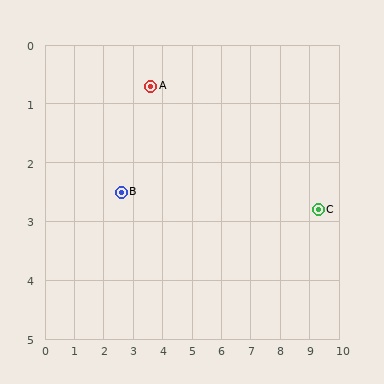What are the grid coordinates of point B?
Point B is at approximately (2.6, 2.5).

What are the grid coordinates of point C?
Point C is at approximately (9.3, 2.8).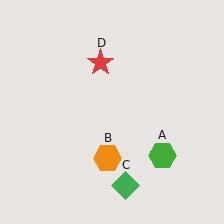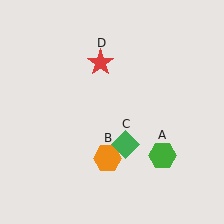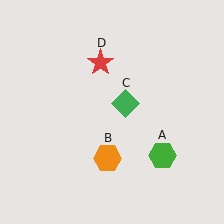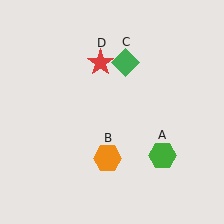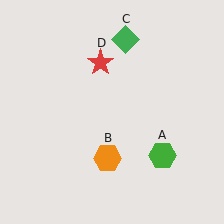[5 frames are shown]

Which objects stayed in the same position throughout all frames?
Green hexagon (object A) and orange hexagon (object B) and red star (object D) remained stationary.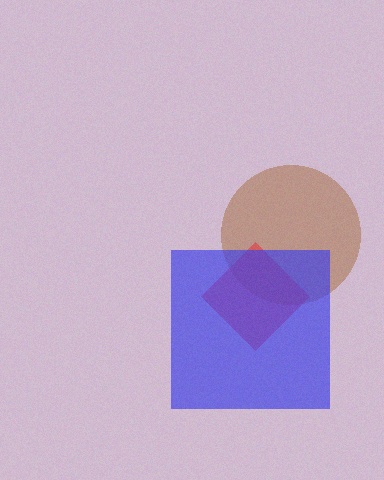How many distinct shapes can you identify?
There are 3 distinct shapes: a brown circle, a red diamond, a blue square.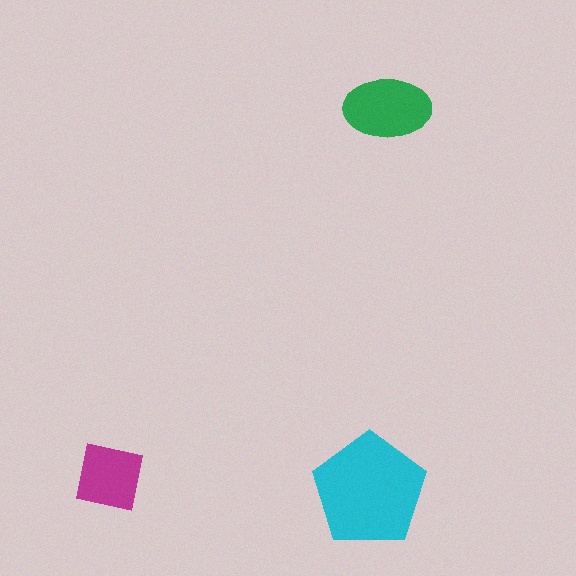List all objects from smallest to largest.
The magenta square, the green ellipse, the cyan pentagon.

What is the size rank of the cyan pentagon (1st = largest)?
1st.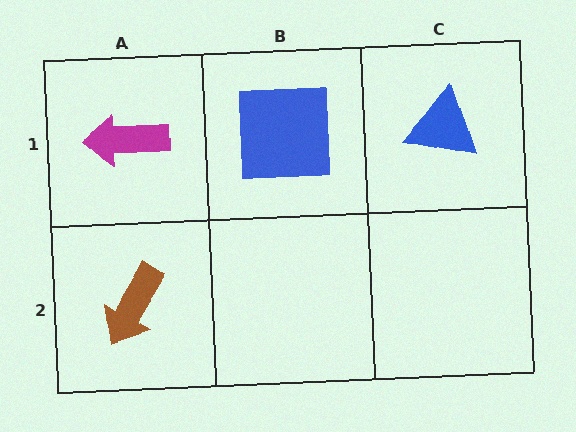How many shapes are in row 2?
1 shape.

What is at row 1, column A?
A magenta arrow.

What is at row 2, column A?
A brown arrow.